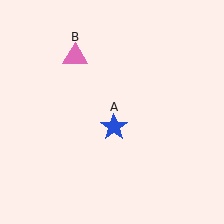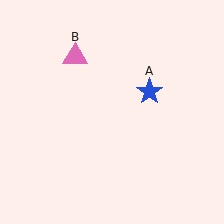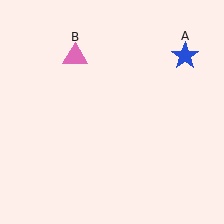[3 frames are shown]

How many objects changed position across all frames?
1 object changed position: blue star (object A).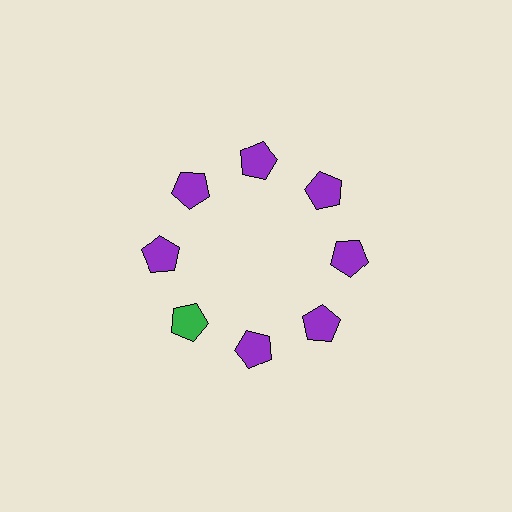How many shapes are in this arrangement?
There are 8 shapes arranged in a ring pattern.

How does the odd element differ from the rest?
It has a different color: green instead of purple.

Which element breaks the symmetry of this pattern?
The green pentagon at roughly the 8 o'clock position breaks the symmetry. All other shapes are purple pentagons.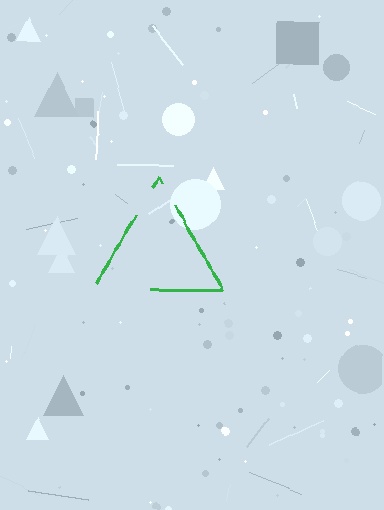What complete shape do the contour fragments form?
The contour fragments form a triangle.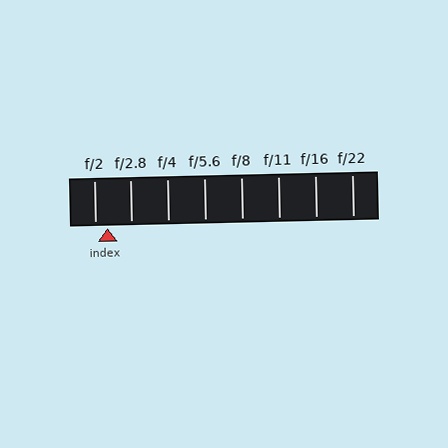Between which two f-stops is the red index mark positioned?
The index mark is between f/2 and f/2.8.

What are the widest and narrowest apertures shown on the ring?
The widest aperture shown is f/2 and the narrowest is f/22.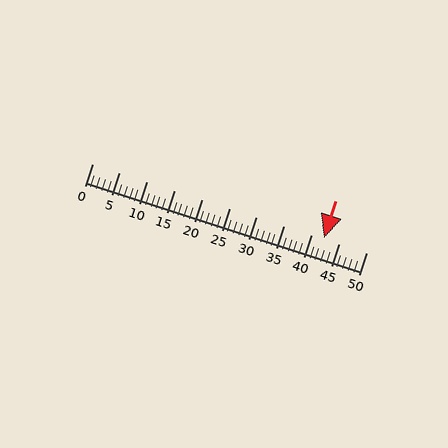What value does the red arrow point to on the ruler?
The red arrow points to approximately 42.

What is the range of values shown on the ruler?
The ruler shows values from 0 to 50.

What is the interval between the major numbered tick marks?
The major tick marks are spaced 5 units apart.